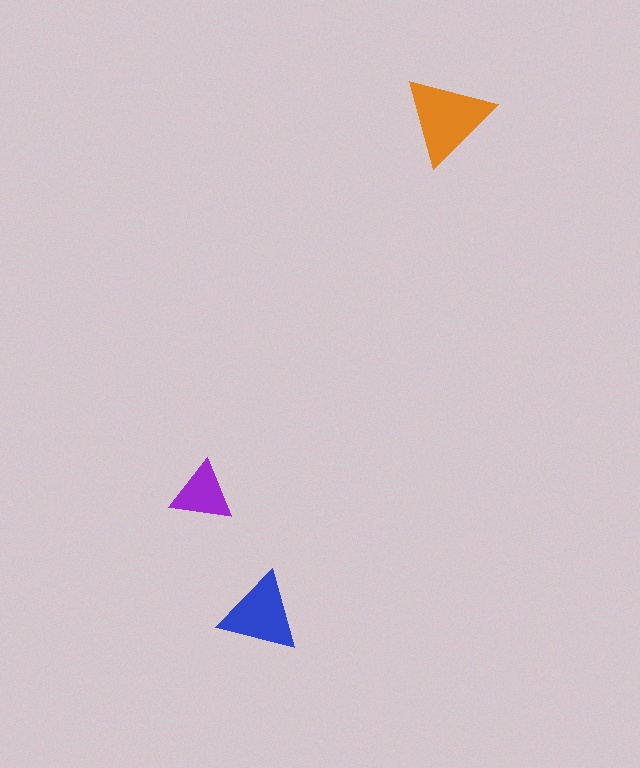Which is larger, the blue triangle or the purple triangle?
The blue one.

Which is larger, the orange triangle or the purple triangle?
The orange one.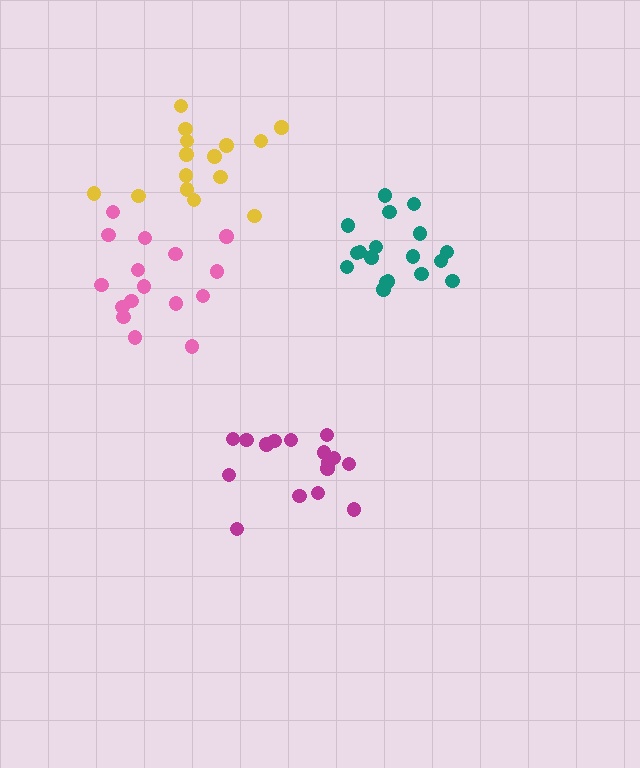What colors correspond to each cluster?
The clusters are colored: magenta, teal, yellow, pink.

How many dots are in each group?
Group 1: 16 dots, Group 2: 18 dots, Group 3: 15 dots, Group 4: 16 dots (65 total).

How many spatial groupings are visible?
There are 4 spatial groupings.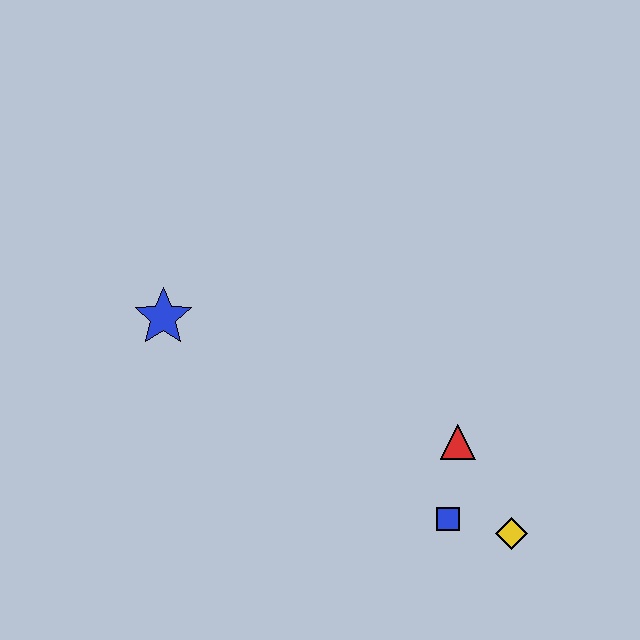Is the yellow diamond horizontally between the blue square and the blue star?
No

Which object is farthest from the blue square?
The blue star is farthest from the blue square.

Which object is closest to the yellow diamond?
The blue square is closest to the yellow diamond.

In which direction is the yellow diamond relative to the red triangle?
The yellow diamond is below the red triangle.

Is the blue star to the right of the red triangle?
No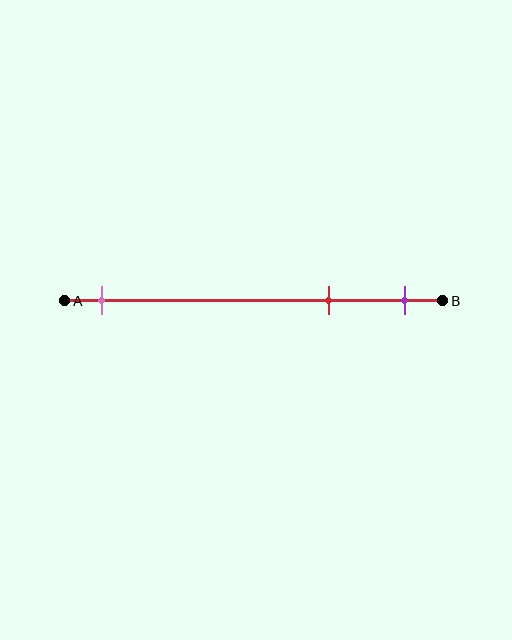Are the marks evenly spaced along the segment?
No, the marks are not evenly spaced.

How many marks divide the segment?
There are 3 marks dividing the segment.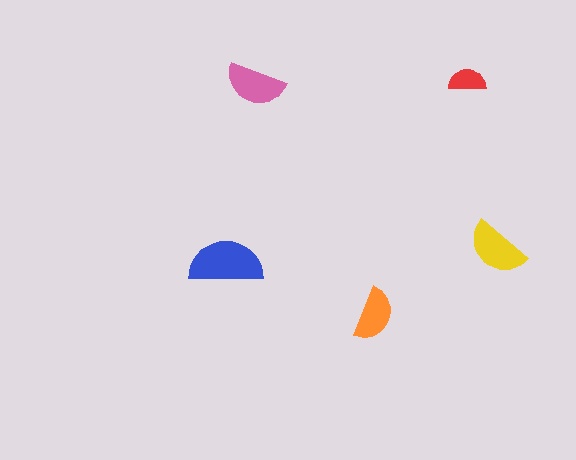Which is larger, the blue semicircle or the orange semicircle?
The blue one.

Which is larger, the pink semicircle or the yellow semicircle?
The yellow one.